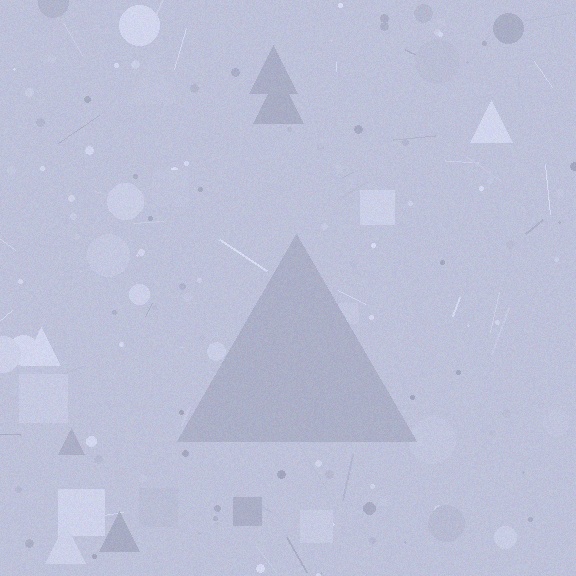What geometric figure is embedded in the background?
A triangle is embedded in the background.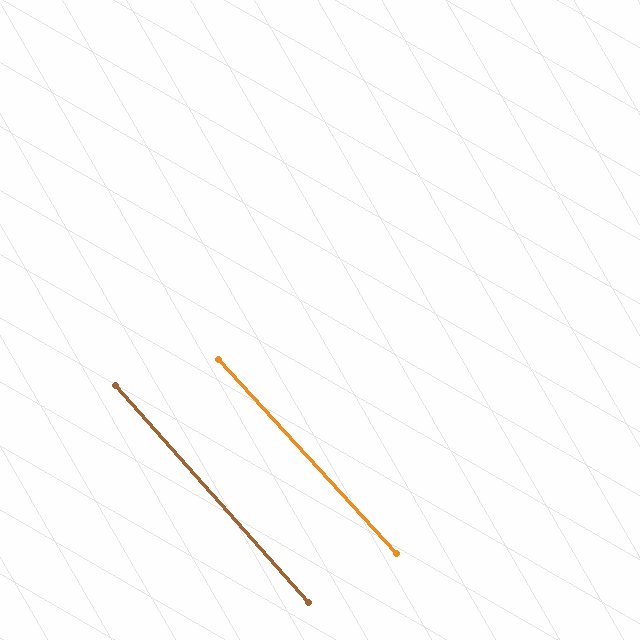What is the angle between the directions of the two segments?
Approximately 1 degree.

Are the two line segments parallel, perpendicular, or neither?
Parallel — their directions differ by only 0.6°.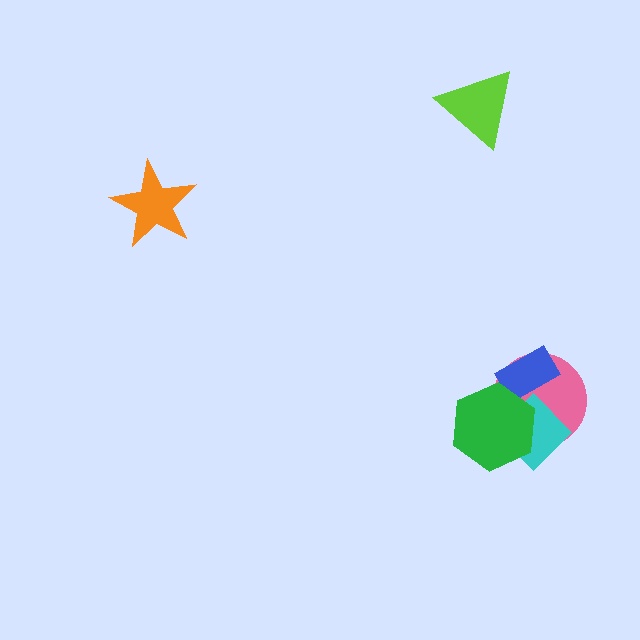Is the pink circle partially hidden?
Yes, it is partially covered by another shape.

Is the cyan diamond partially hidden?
Yes, it is partially covered by another shape.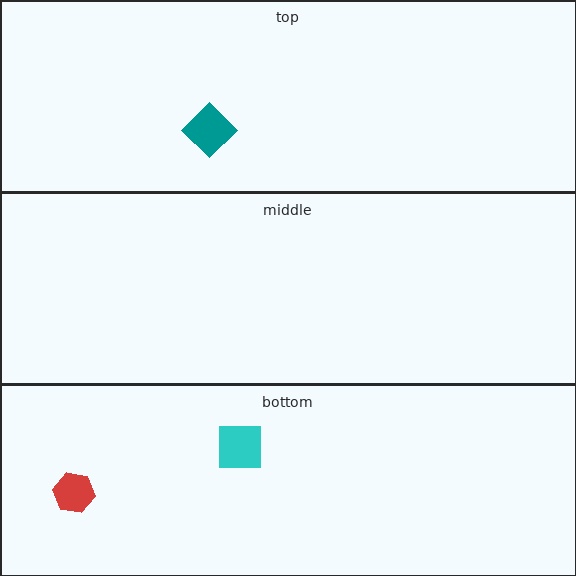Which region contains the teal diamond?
The top region.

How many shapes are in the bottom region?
2.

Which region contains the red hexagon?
The bottom region.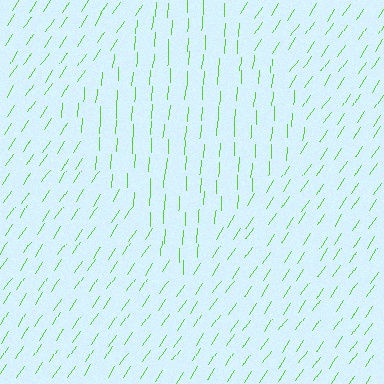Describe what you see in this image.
The image is filled with small lime line segments. A diamond region in the image has lines oriented differently from the surrounding lines, creating a visible texture boundary.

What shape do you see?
I see a diamond.